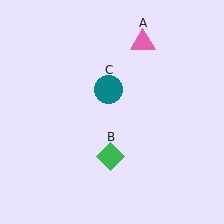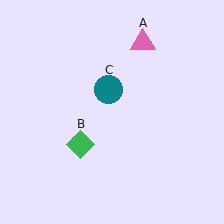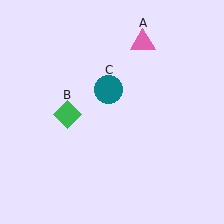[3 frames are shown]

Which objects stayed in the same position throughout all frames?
Pink triangle (object A) and teal circle (object C) remained stationary.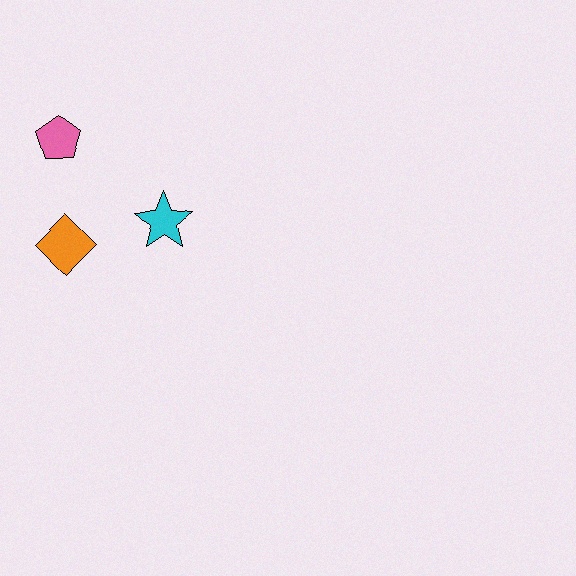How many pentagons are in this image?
There is 1 pentagon.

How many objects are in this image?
There are 3 objects.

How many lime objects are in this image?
There are no lime objects.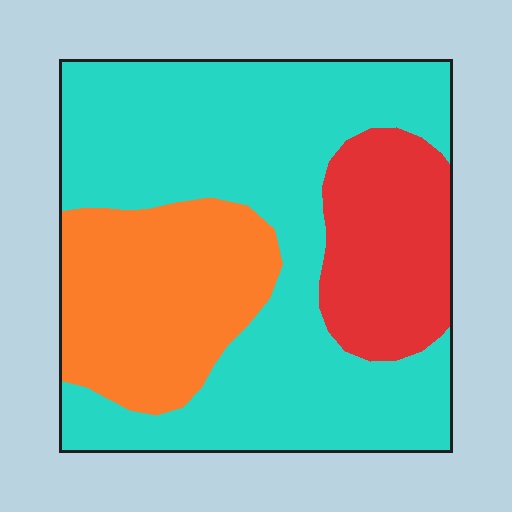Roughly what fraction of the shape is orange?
Orange covers 24% of the shape.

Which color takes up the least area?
Red, at roughly 20%.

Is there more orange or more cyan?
Cyan.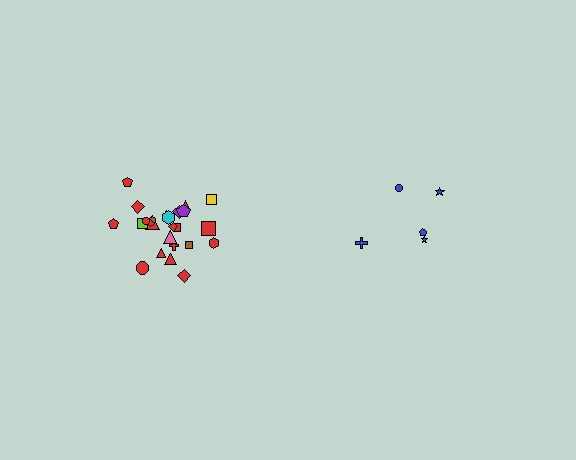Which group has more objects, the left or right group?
The left group.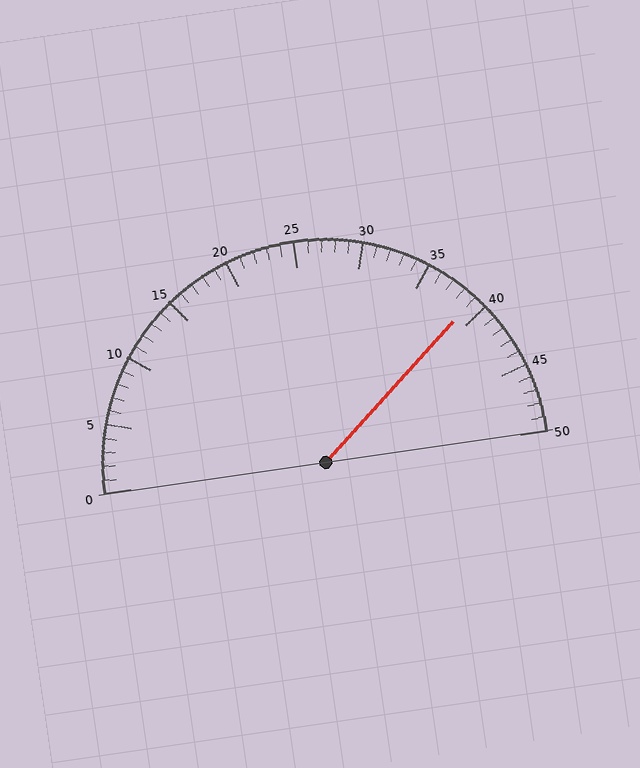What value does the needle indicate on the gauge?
The needle indicates approximately 39.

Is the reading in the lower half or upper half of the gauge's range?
The reading is in the upper half of the range (0 to 50).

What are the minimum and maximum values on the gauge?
The gauge ranges from 0 to 50.